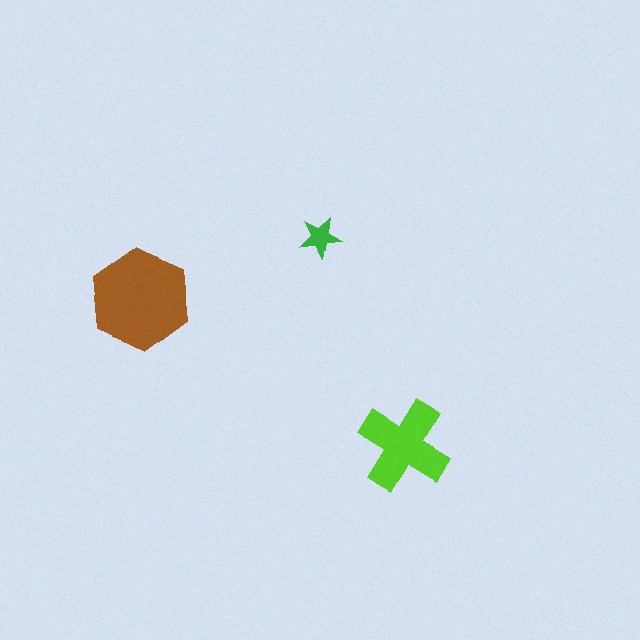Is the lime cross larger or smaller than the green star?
Larger.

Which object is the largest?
The brown hexagon.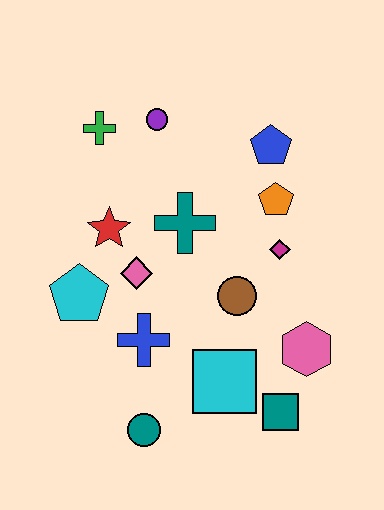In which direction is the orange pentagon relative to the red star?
The orange pentagon is to the right of the red star.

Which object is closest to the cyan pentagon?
The pink diamond is closest to the cyan pentagon.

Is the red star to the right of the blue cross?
No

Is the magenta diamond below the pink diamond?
No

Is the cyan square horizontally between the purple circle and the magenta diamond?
Yes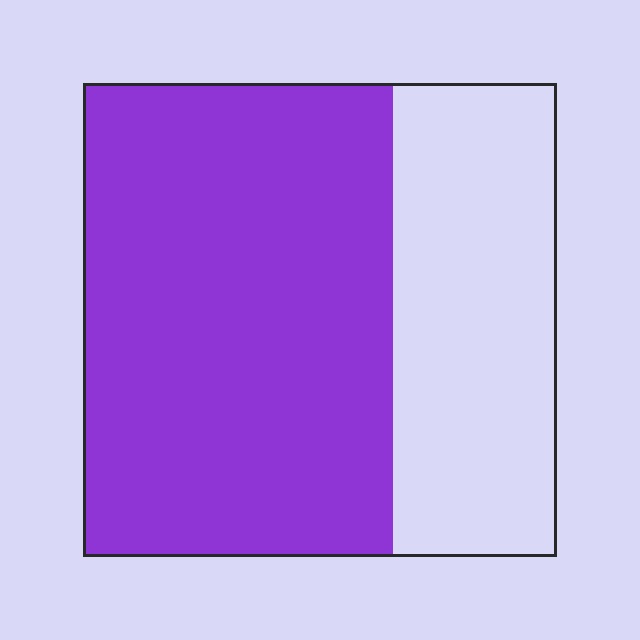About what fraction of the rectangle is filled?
About two thirds (2/3).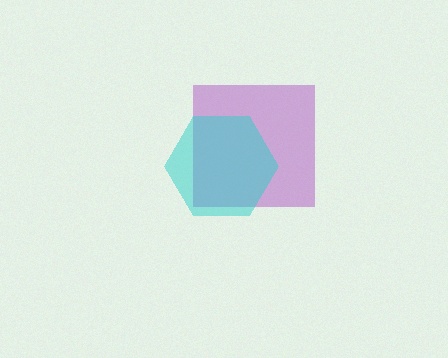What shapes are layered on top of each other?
The layered shapes are: a purple square, a cyan hexagon.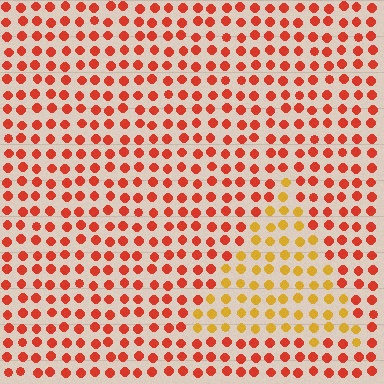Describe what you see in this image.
The image is filled with small red elements in a uniform arrangement. A triangle-shaped region is visible where the elements are tinted to a slightly different hue, forming a subtle color boundary.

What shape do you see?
I see a triangle.